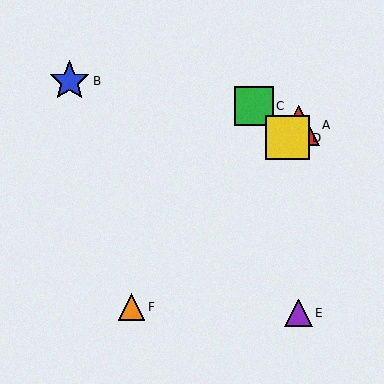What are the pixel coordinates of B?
Object B is at (70, 81).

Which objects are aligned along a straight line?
Objects A, D, F are aligned along a straight line.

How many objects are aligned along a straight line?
3 objects (A, D, F) are aligned along a straight line.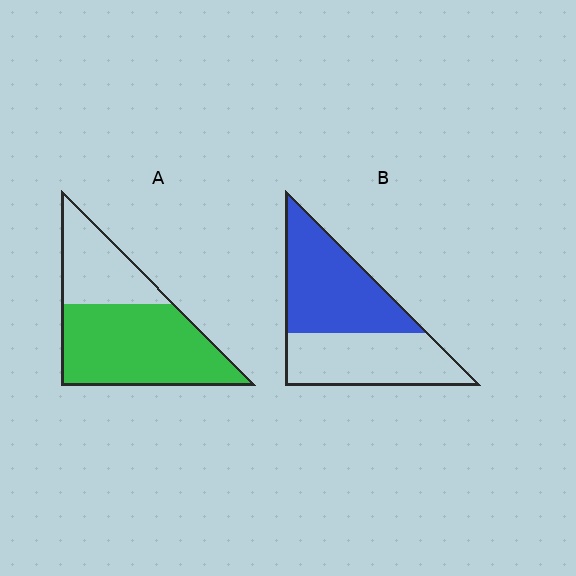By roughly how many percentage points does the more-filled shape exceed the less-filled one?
By roughly 15 percentage points (A over B).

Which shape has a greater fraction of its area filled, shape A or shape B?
Shape A.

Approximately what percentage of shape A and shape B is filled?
A is approximately 65% and B is approximately 55%.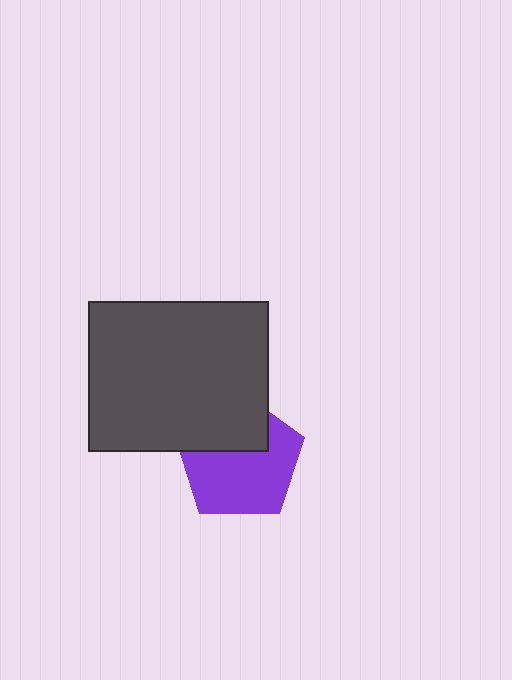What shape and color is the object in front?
The object in front is a dark gray rectangle.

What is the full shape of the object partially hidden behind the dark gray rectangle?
The partially hidden object is a purple pentagon.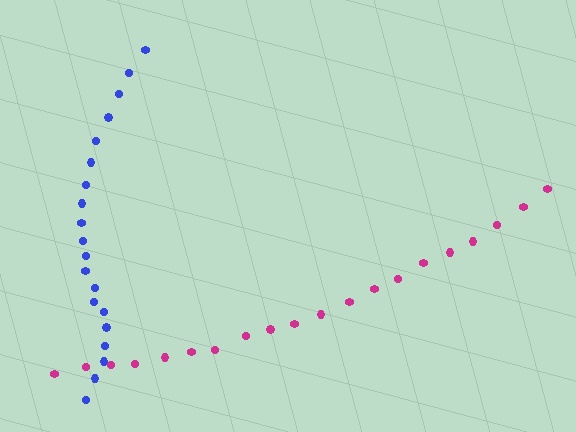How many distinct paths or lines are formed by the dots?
There are 2 distinct paths.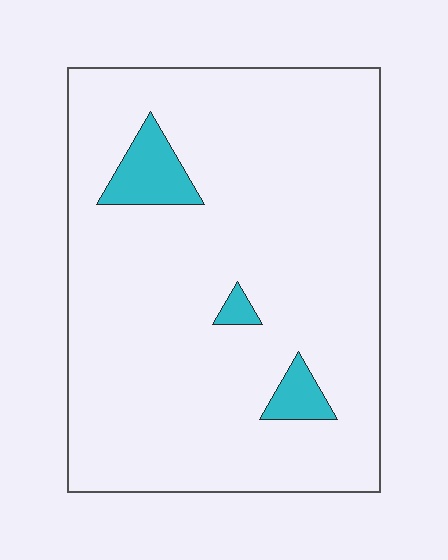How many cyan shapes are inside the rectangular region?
3.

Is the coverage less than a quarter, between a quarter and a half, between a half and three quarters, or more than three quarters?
Less than a quarter.